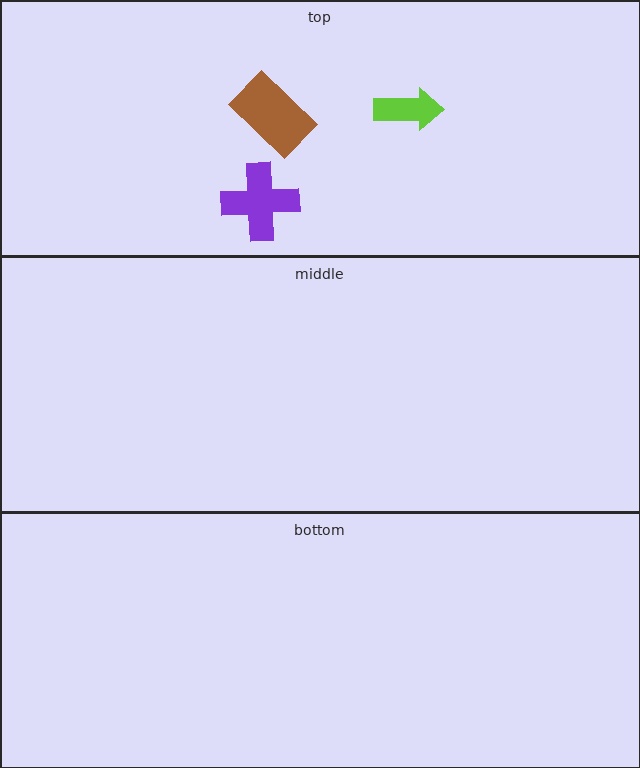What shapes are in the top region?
The lime arrow, the purple cross, the brown rectangle.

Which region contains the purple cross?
The top region.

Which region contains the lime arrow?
The top region.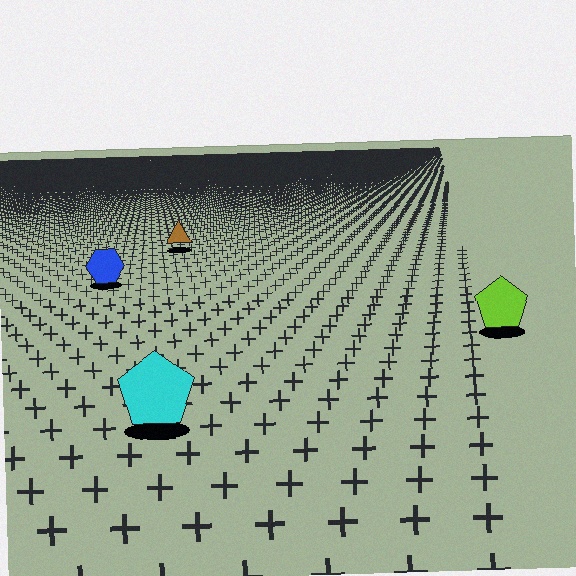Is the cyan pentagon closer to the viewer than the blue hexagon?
Yes. The cyan pentagon is closer — you can tell from the texture gradient: the ground texture is coarser near it.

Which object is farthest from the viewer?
The brown triangle is farthest from the viewer. It appears smaller and the ground texture around it is denser.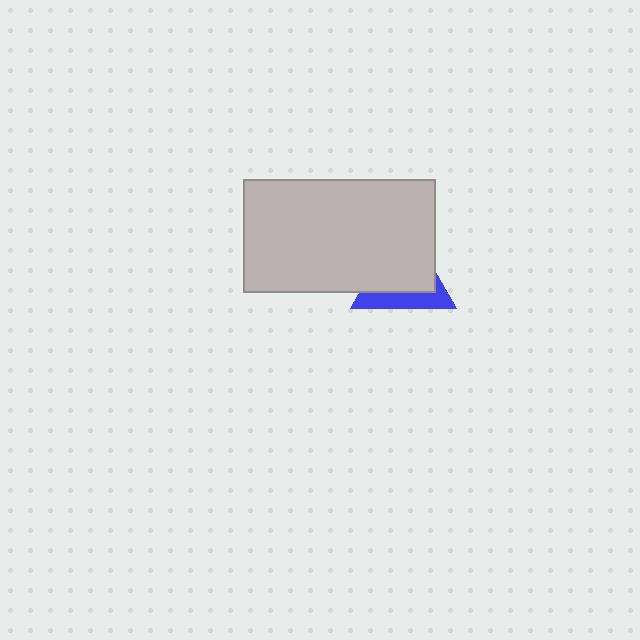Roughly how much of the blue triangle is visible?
A small part of it is visible (roughly 34%).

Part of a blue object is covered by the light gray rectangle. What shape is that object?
It is a triangle.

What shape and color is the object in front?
The object in front is a light gray rectangle.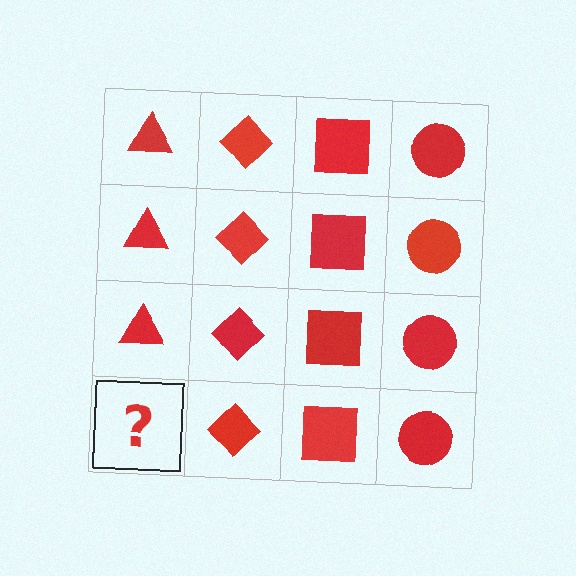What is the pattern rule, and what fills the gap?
The rule is that each column has a consistent shape. The gap should be filled with a red triangle.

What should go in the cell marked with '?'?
The missing cell should contain a red triangle.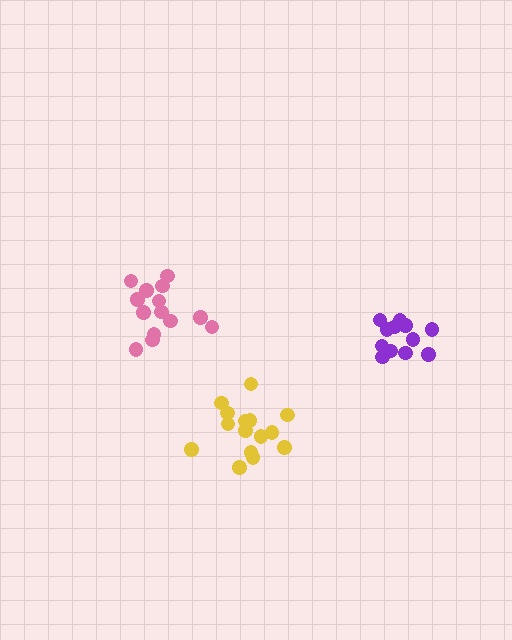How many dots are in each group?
Group 1: 12 dots, Group 2: 16 dots, Group 3: 14 dots (42 total).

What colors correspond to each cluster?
The clusters are colored: purple, yellow, pink.